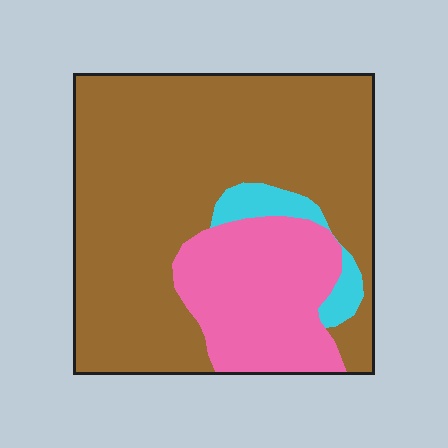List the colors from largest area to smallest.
From largest to smallest: brown, pink, cyan.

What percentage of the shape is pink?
Pink takes up about one quarter (1/4) of the shape.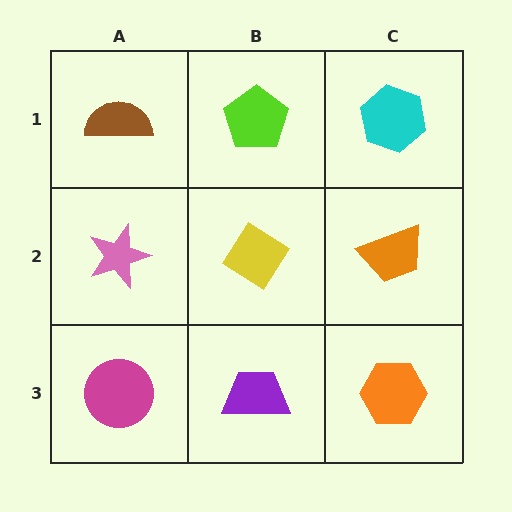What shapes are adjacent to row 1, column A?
A pink star (row 2, column A), a lime pentagon (row 1, column B).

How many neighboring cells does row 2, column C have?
3.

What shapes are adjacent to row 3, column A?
A pink star (row 2, column A), a purple trapezoid (row 3, column B).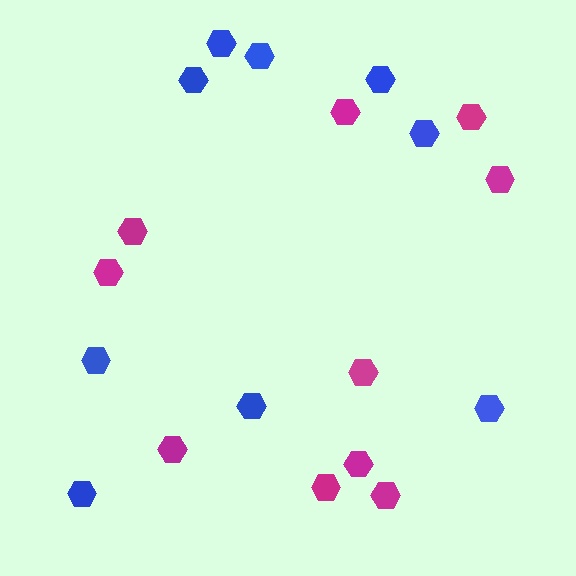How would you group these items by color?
There are 2 groups: one group of blue hexagons (9) and one group of magenta hexagons (10).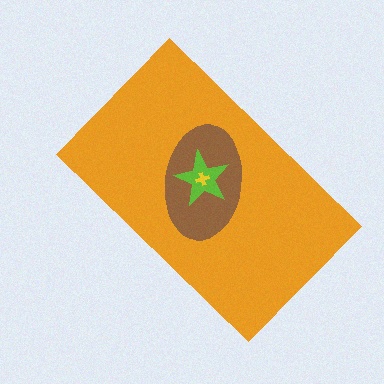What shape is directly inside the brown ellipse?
The lime star.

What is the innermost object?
The yellow cross.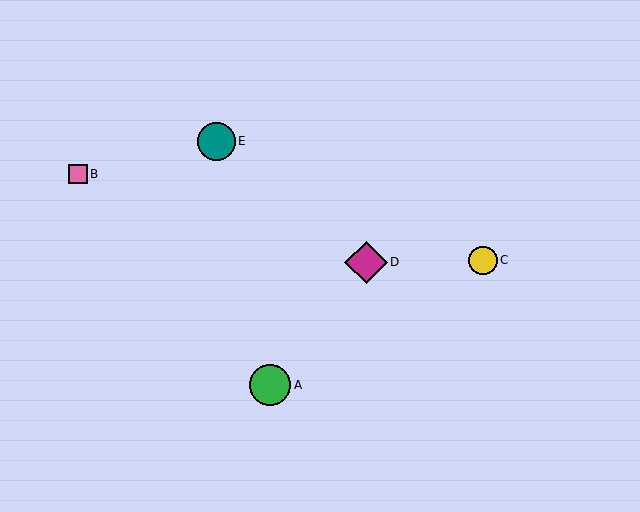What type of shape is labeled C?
Shape C is a yellow circle.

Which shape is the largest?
The magenta diamond (labeled D) is the largest.